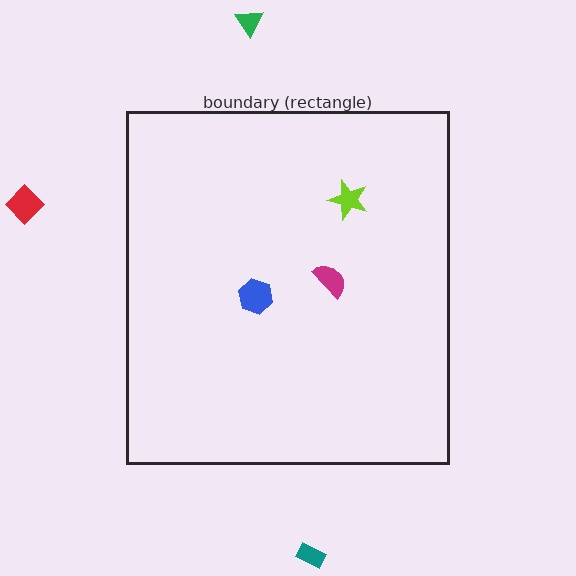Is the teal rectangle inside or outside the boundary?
Outside.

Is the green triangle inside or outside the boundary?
Outside.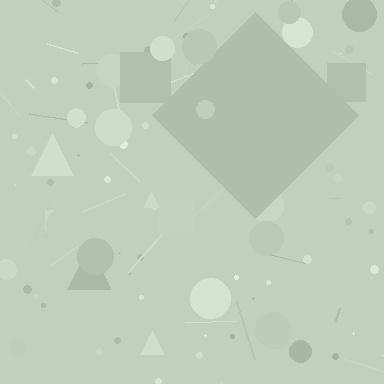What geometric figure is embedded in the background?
A diamond is embedded in the background.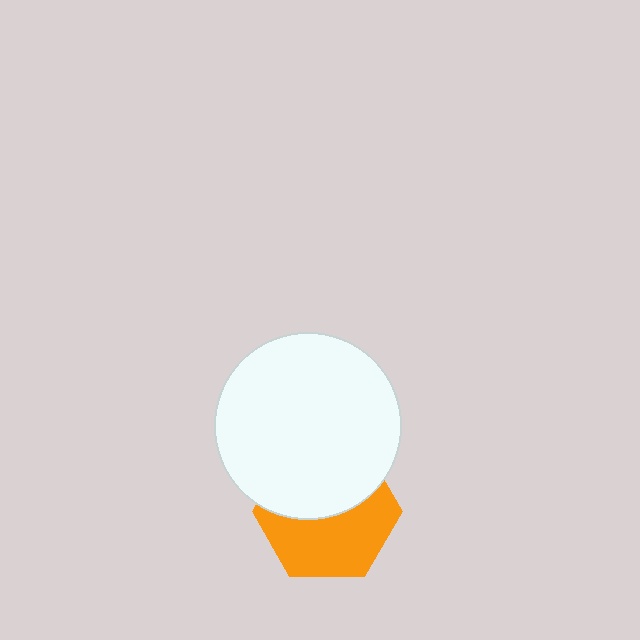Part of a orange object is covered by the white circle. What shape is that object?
It is a hexagon.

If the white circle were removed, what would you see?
You would see the complete orange hexagon.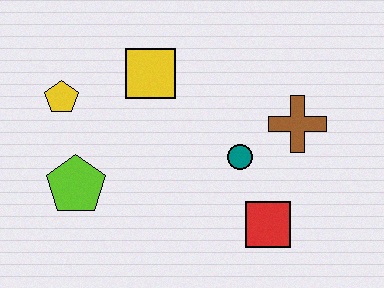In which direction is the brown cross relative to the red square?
The brown cross is above the red square.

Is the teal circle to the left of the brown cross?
Yes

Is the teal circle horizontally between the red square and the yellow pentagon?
Yes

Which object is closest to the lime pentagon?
The yellow pentagon is closest to the lime pentagon.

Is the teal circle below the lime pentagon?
No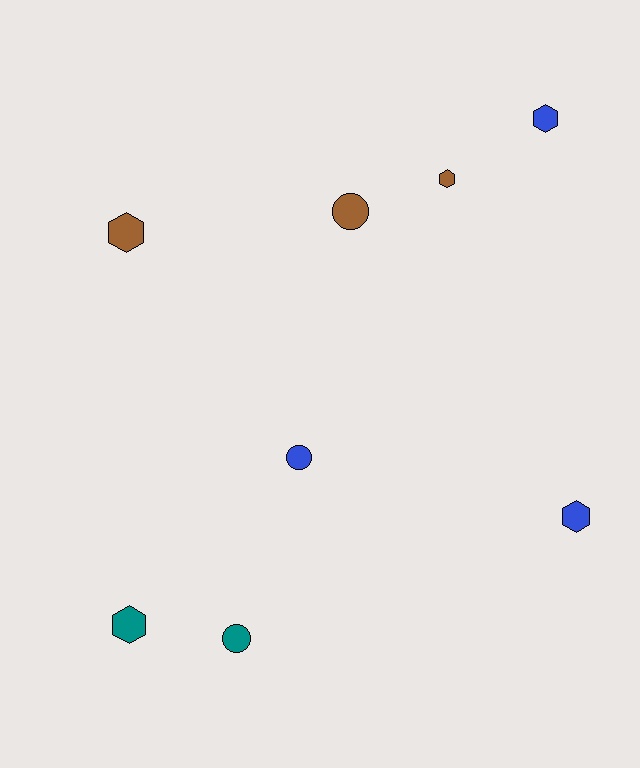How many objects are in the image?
There are 8 objects.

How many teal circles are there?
There is 1 teal circle.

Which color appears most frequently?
Blue, with 3 objects.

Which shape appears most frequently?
Hexagon, with 5 objects.